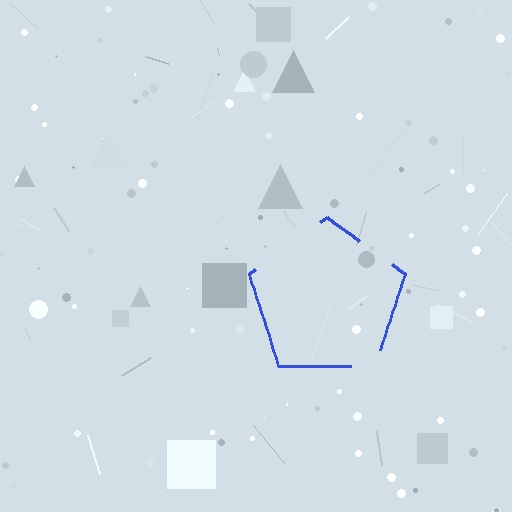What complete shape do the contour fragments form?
The contour fragments form a pentagon.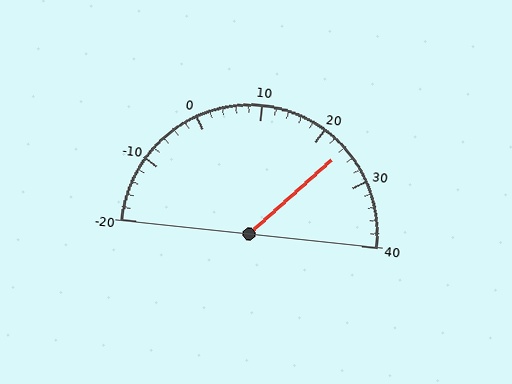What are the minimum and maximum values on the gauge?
The gauge ranges from -20 to 40.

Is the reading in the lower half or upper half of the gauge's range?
The reading is in the upper half of the range (-20 to 40).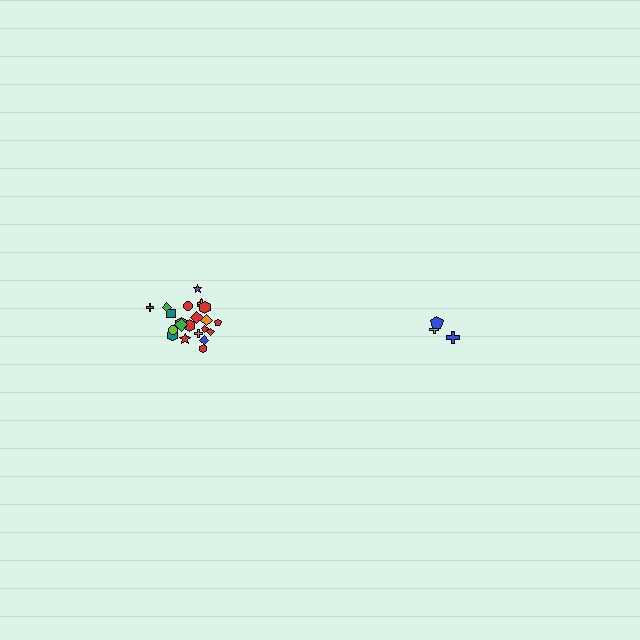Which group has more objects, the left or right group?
The left group.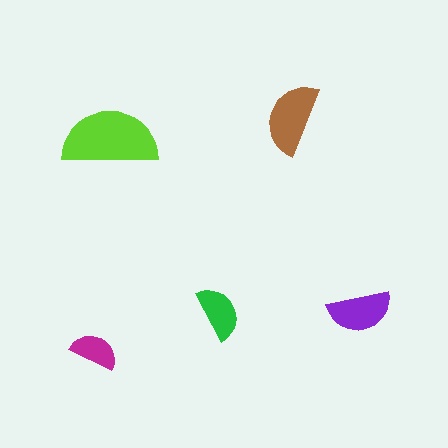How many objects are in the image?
There are 5 objects in the image.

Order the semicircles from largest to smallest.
the lime one, the brown one, the purple one, the green one, the magenta one.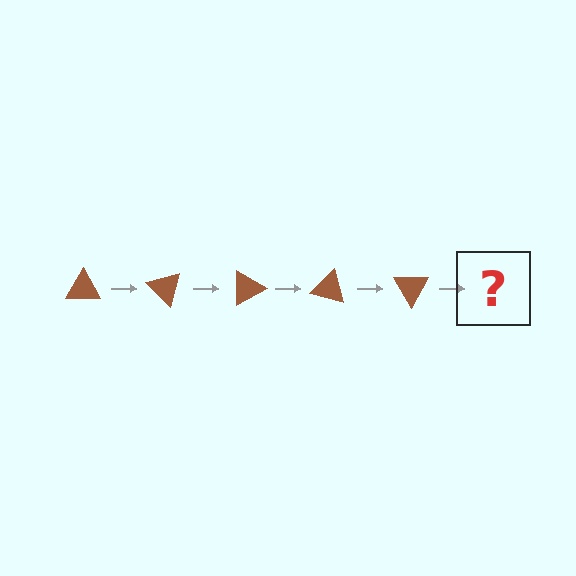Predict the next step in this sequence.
The next step is a brown triangle rotated 225 degrees.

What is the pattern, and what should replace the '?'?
The pattern is that the triangle rotates 45 degrees each step. The '?' should be a brown triangle rotated 225 degrees.